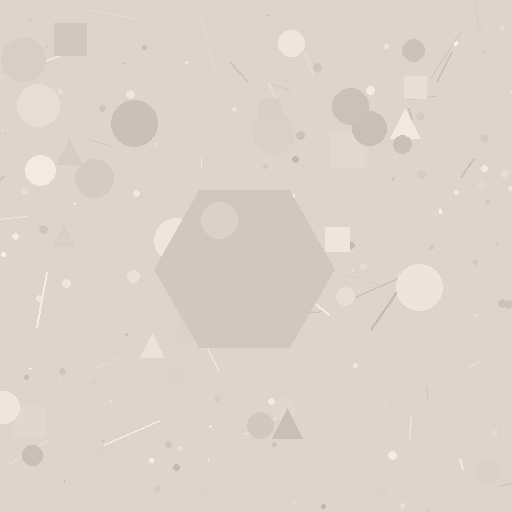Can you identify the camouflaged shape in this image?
The camouflaged shape is a hexagon.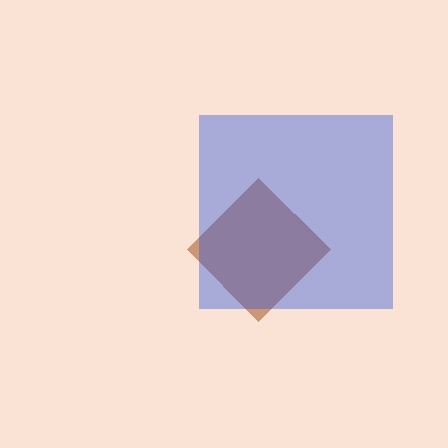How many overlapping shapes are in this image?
There are 2 overlapping shapes in the image.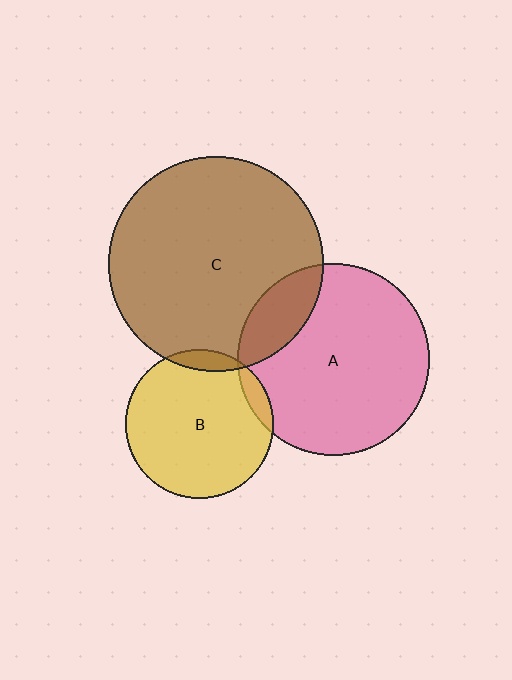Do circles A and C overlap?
Yes.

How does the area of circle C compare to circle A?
Approximately 1.2 times.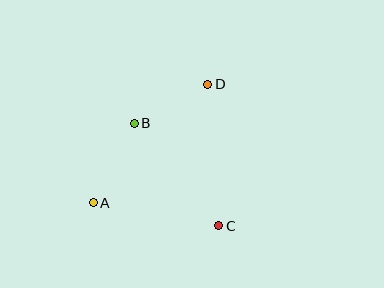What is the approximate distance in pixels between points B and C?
The distance between B and C is approximately 133 pixels.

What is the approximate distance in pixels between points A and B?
The distance between A and B is approximately 90 pixels.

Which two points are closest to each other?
Points B and D are closest to each other.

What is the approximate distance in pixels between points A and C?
The distance between A and C is approximately 128 pixels.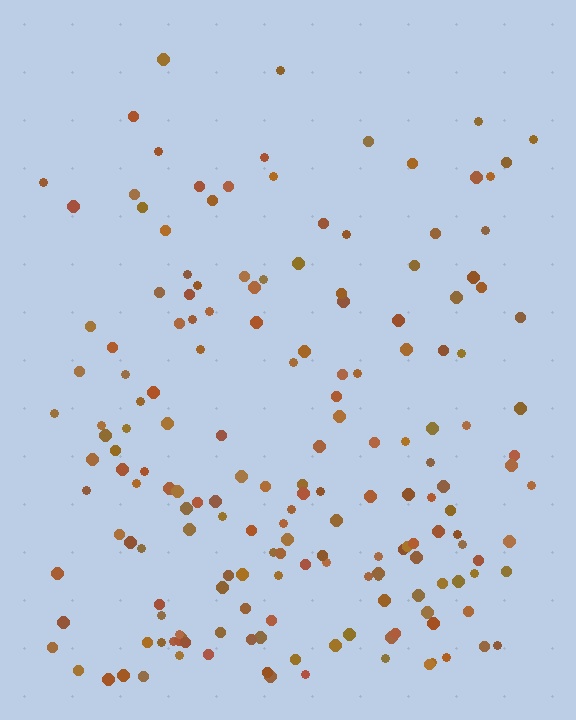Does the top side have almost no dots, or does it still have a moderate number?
Still a moderate number, just noticeably fewer than the bottom.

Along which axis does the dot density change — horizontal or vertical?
Vertical.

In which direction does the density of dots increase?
From top to bottom, with the bottom side densest.